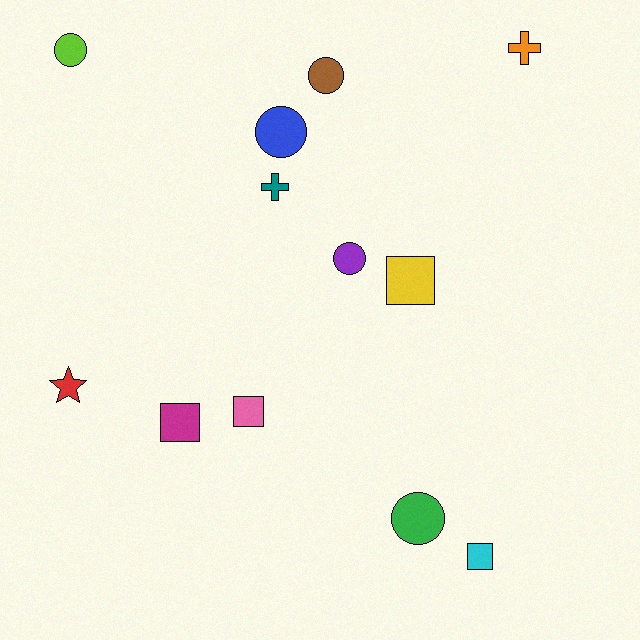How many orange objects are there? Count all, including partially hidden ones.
There is 1 orange object.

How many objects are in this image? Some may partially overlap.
There are 12 objects.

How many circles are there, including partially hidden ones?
There are 5 circles.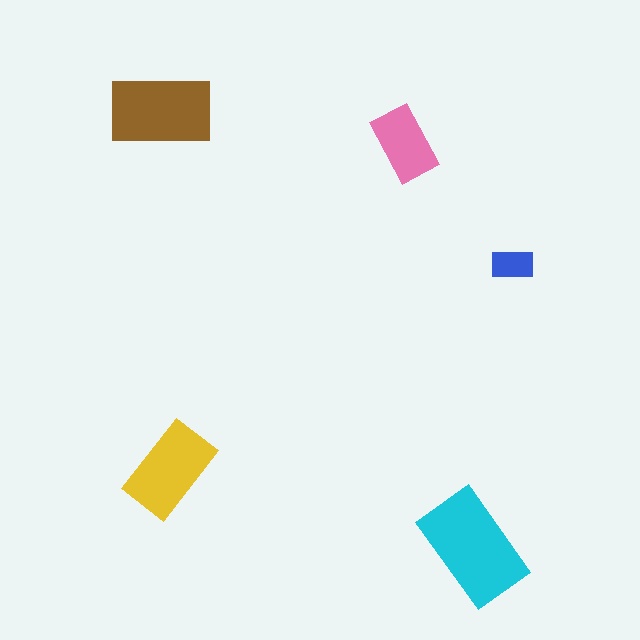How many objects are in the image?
There are 5 objects in the image.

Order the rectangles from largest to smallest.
the cyan one, the brown one, the yellow one, the pink one, the blue one.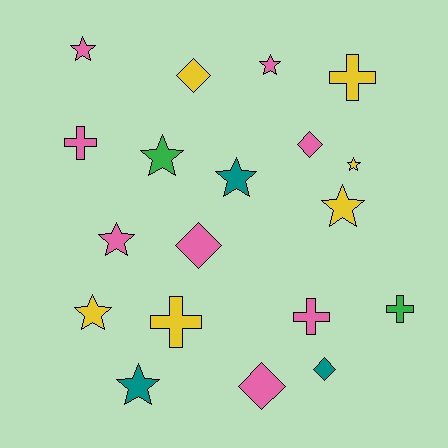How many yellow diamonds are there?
There is 1 yellow diamond.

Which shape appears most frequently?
Star, with 9 objects.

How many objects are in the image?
There are 19 objects.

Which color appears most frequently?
Pink, with 8 objects.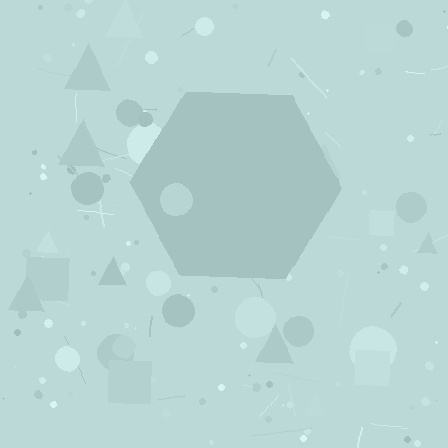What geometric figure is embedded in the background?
A hexagon is embedded in the background.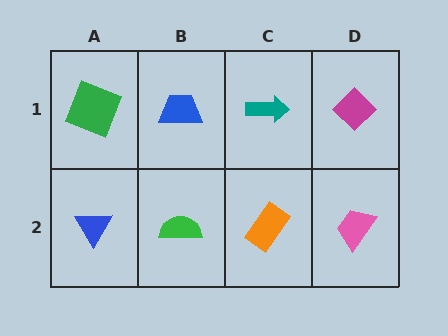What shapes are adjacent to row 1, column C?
An orange rectangle (row 2, column C), a blue trapezoid (row 1, column B), a magenta diamond (row 1, column D).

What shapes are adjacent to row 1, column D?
A pink trapezoid (row 2, column D), a teal arrow (row 1, column C).